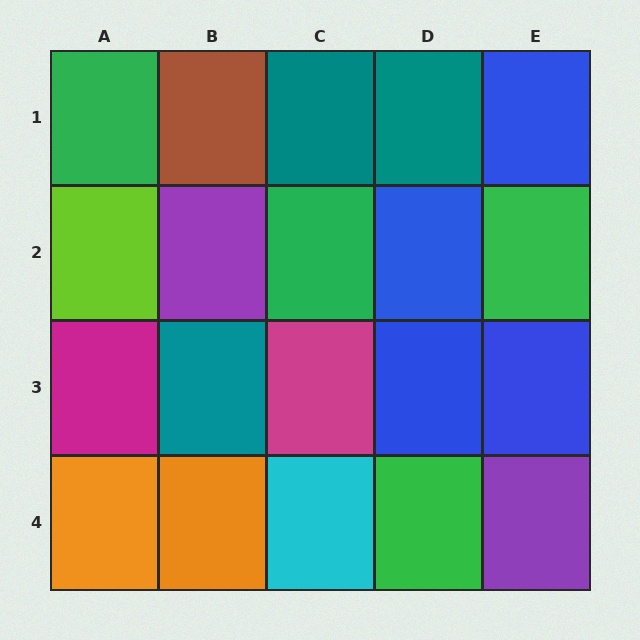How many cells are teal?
3 cells are teal.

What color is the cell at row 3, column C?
Magenta.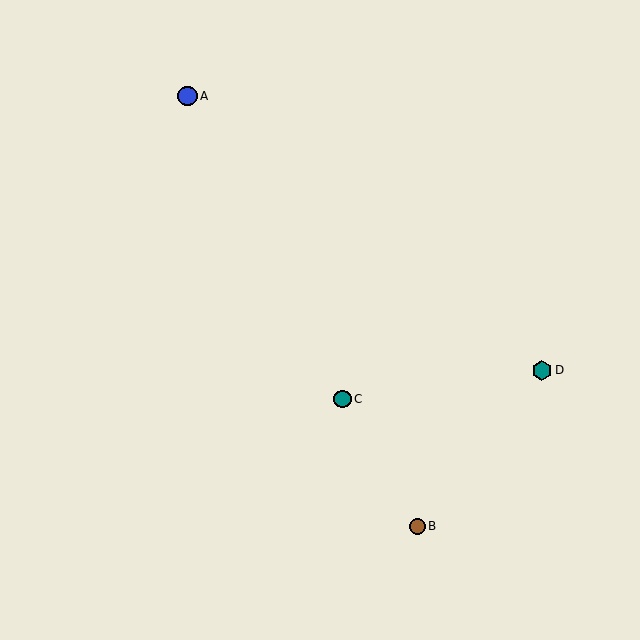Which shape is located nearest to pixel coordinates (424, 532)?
The brown circle (labeled B) at (418, 527) is nearest to that location.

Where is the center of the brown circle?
The center of the brown circle is at (418, 527).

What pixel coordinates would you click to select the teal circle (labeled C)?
Click at (342, 399) to select the teal circle C.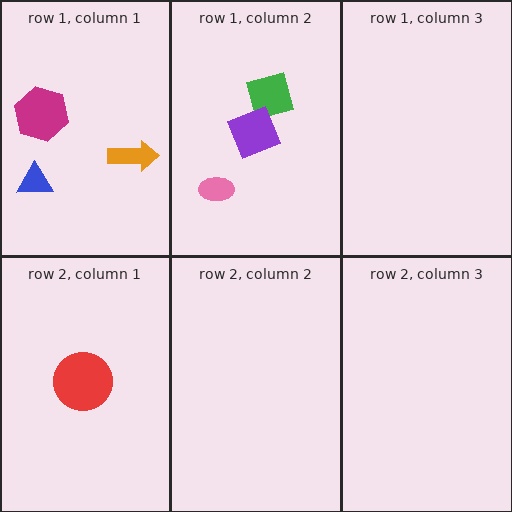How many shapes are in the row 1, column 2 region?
3.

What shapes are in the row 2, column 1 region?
The red circle.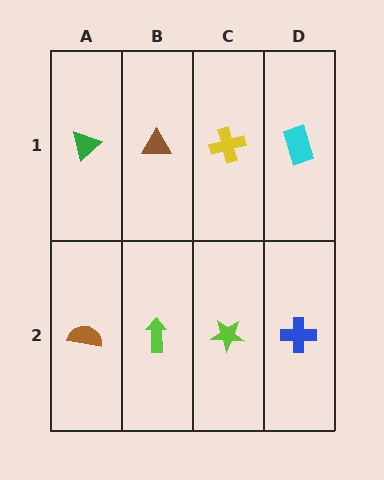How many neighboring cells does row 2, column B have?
3.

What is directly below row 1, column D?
A blue cross.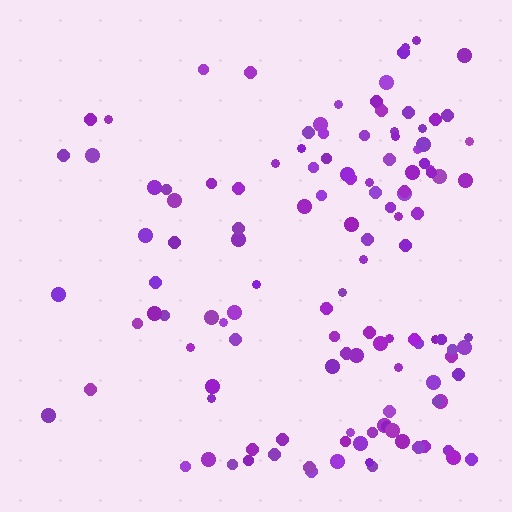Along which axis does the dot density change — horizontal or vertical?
Horizontal.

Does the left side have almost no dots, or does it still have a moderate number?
Still a moderate number, just noticeably fewer than the right.